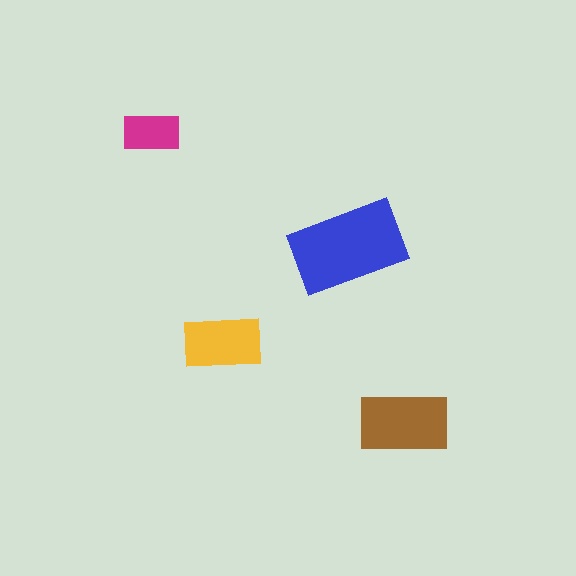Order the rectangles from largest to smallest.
the blue one, the brown one, the yellow one, the magenta one.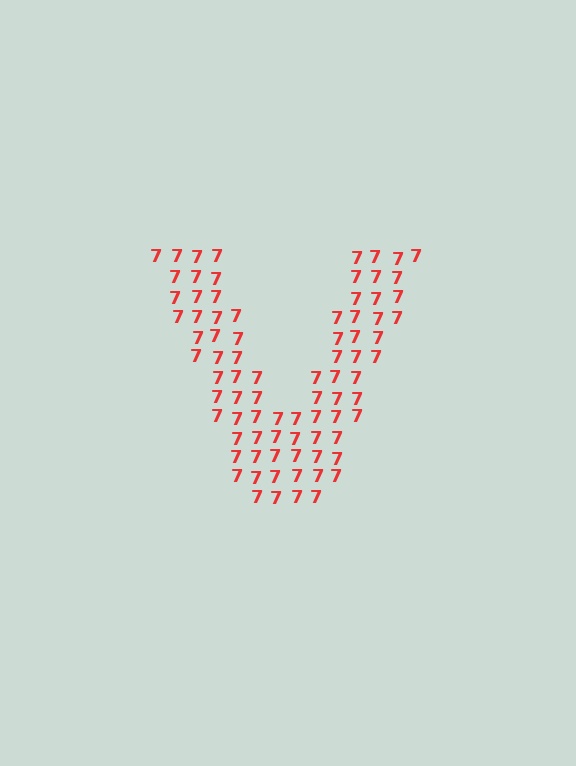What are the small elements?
The small elements are digit 7's.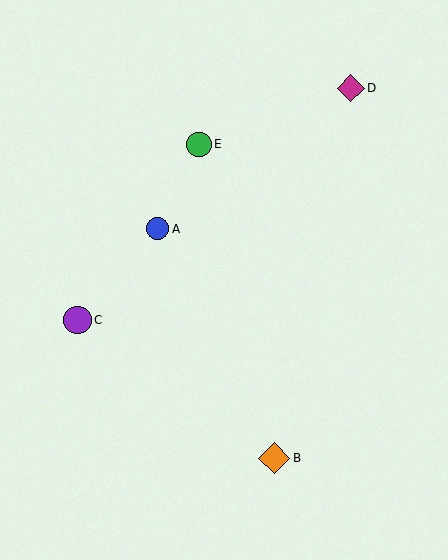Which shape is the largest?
The orange diamond (labeled B) is the largest.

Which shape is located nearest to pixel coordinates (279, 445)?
The orange diamond (labeled B) at (274, 458) is nearest to that location.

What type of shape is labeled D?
Shape D is a magenta diamond.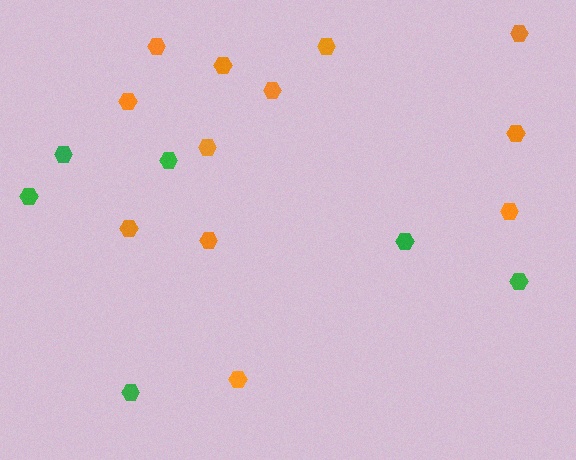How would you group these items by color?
There are 2 groups: one group of green hexagons (6) and one group of orange hexagons (12).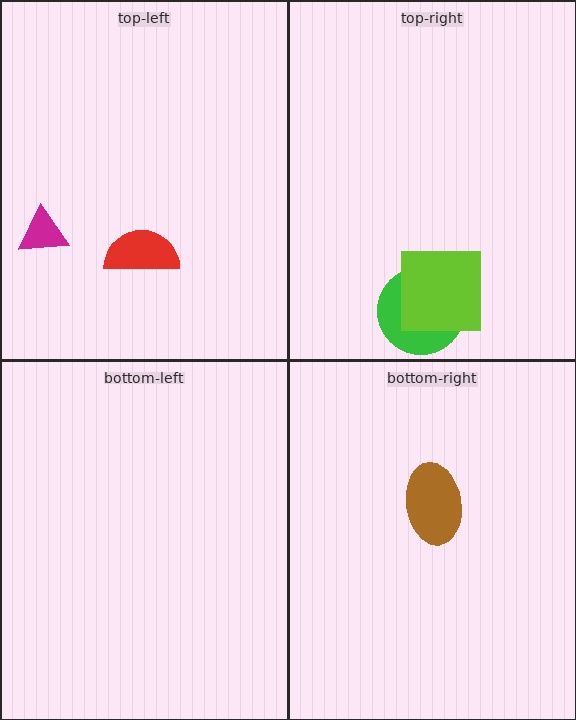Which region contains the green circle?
The top-right region.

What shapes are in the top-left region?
The magenta triangle, the red semicircle.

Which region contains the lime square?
The top-right region.